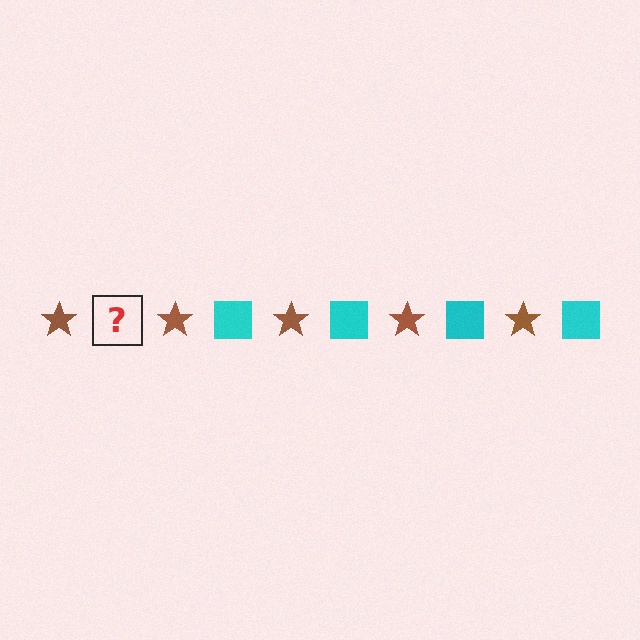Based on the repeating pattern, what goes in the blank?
The blank should be a cyan square.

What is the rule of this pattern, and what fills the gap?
The rule is that the pattern alternates between brown star and cyan square. The gap should be filled with a cyan square.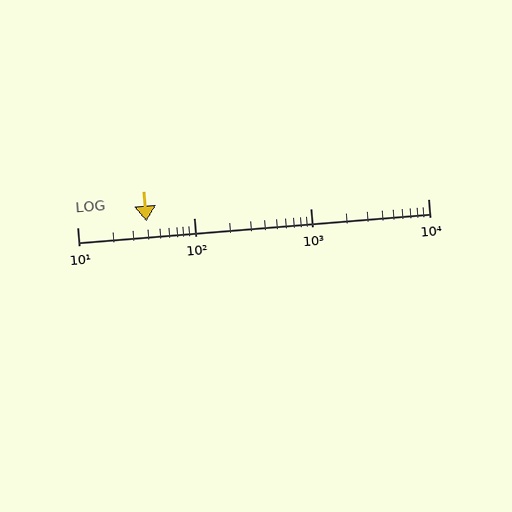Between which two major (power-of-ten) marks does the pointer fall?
The pointer is between 10 and 100.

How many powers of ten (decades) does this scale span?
The scale spans 3 decades, from 10 to 10000.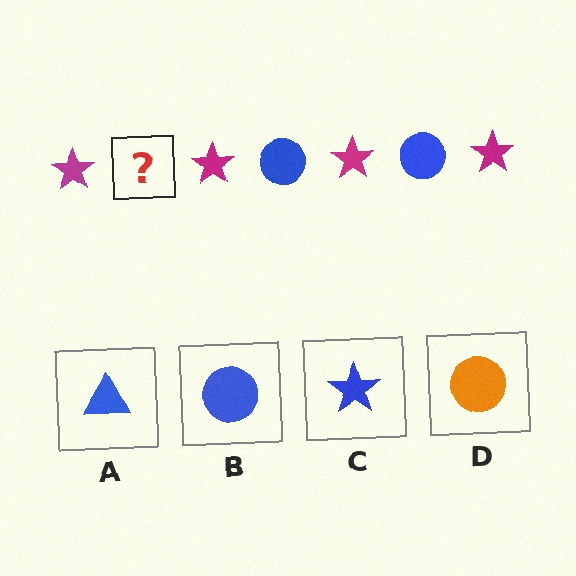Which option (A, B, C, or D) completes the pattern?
B.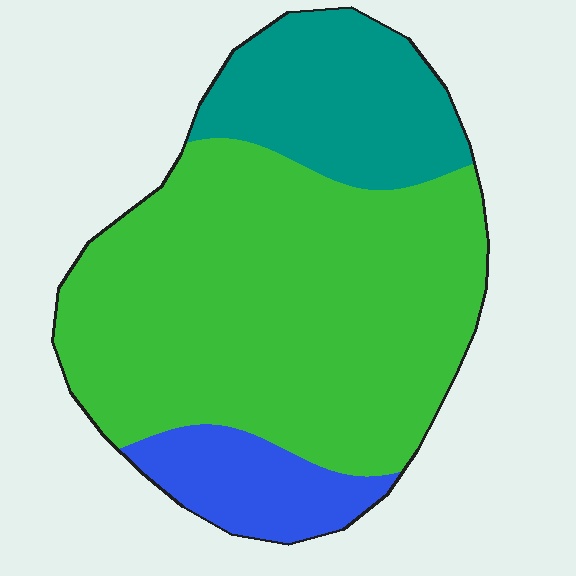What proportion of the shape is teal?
Teal covers about 20% of the shape.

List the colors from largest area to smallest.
From largest to smallest: green, teal, blue.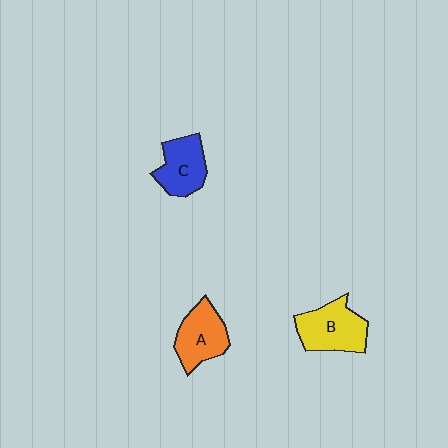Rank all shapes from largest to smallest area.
From largest to smallest: B (yellow), A (orange), C (blue).